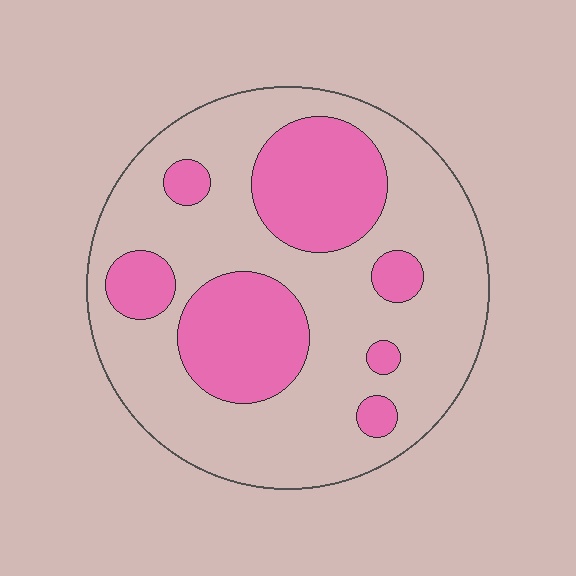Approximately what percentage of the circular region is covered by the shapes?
Approximately 30%.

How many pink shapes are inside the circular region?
7.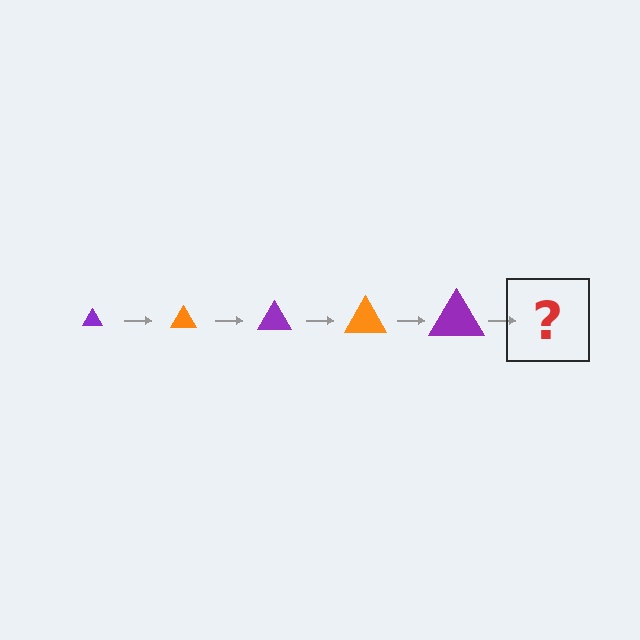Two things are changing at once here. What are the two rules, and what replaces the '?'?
The two rules are that the triangle grows larger each step and the color cycles through purple and orange. The '?' should be an orange triangle, larger than the previous one.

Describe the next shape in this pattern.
It should be an orange triangle, larger than the previous one.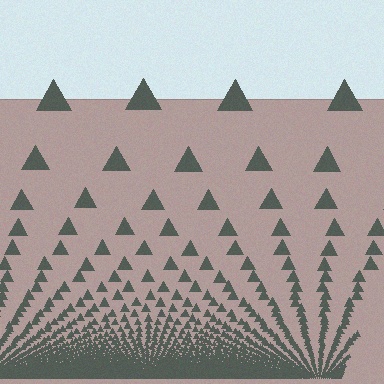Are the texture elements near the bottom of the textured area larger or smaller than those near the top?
Smaller. The gradient is inverted — elements near the bottom are smaller and denser.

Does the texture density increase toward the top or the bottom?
Density increases toward the bottom.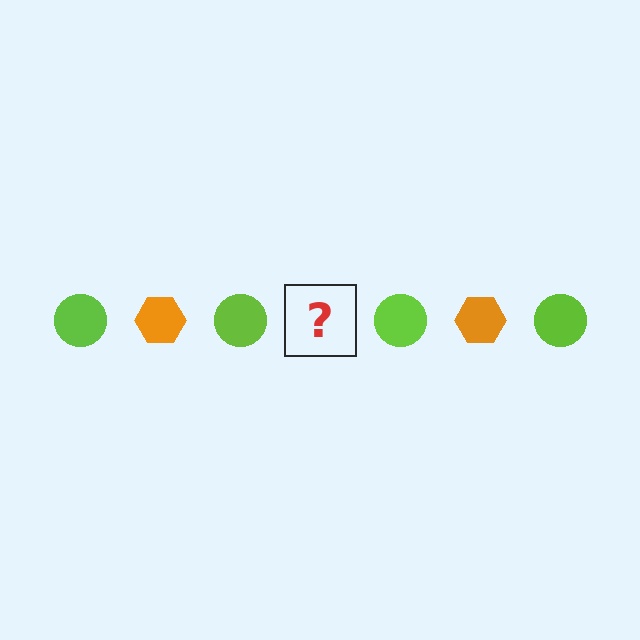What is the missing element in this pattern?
The missing element is an orange hexagon.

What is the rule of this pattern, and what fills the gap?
The rule is that the pattern alternates between lime circle and orange hexagon. The gap should be filled with an orange hexagon.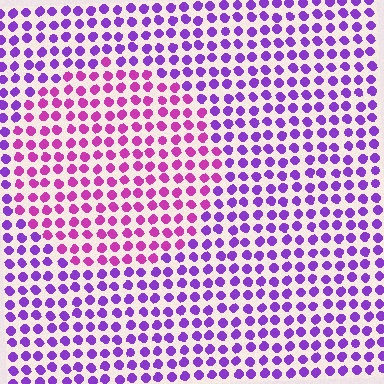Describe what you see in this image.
The image is filled with small purple elements in a uniform arrangement. A circle-shaped region is visible where the elements are tinted to a slightly different hue, forming a subtle color boundary.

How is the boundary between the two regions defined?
The boundary is defined purely by a slight shift in hue (about 37 degrees). Spacing, size, and orientation are identical on both sides.